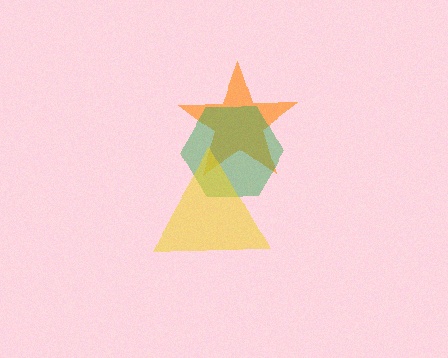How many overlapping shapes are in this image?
There are 3 overlapping shapes in the image.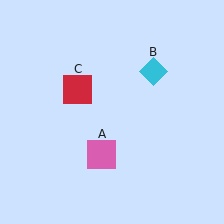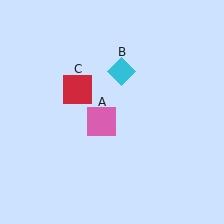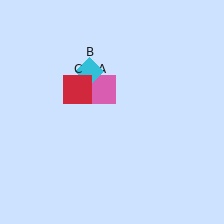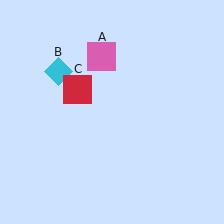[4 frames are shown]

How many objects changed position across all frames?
2 objects changed position: pink square (object A), cyan diamond (object B).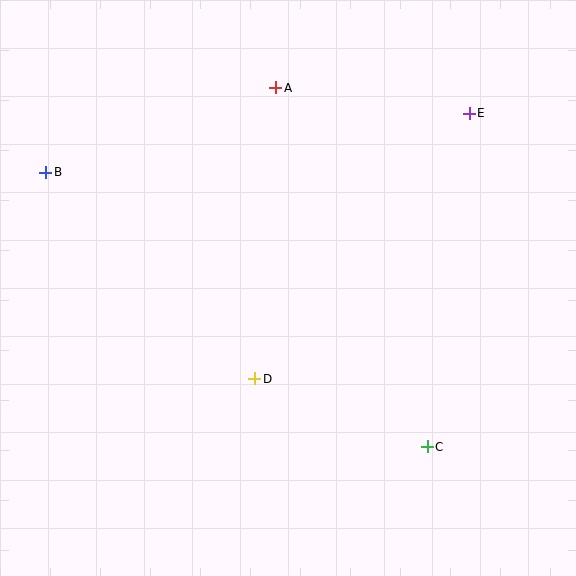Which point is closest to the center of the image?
Point D at (255, 379) is closest to the center.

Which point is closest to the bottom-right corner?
Point C is closest to the bottom-right corner.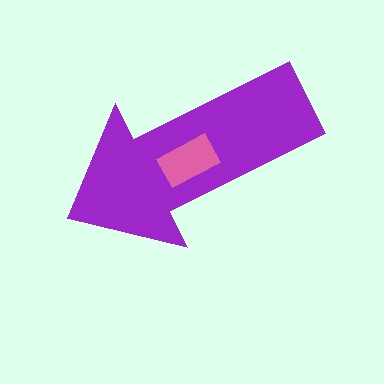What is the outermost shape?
The purple arrow.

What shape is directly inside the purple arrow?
The pink rectangle.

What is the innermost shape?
The pink rectangle.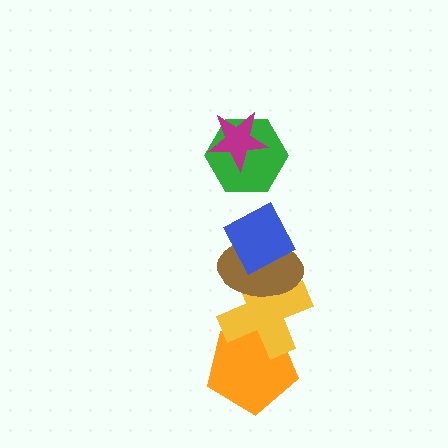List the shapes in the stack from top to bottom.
From top to bottom: the magenta star, the green hexagon, the blue diamond, the brown ellipse, the yellow cross, the orange pentagon.